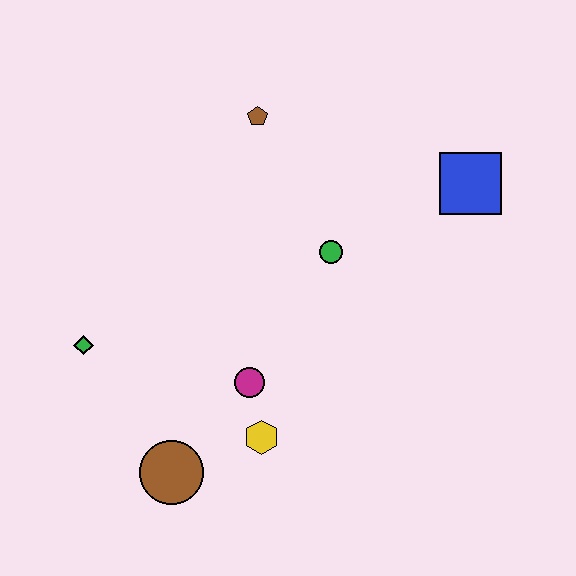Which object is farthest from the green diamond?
The blue square is farthest from the green diamond.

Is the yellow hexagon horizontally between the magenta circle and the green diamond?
No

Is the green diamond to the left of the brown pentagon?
Yes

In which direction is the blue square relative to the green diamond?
The blue square is to the right of the green diamond.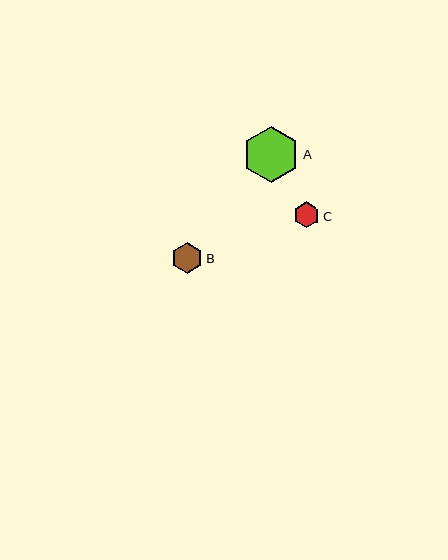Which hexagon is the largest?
Hexagon A is the largest with a size of approximately 57 pixels.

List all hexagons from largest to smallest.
From largest to smallest: A, B, C.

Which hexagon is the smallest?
Hexagon C is the smallest with a size of approximately 26 pixels.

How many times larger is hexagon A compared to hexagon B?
Hexagon A is approximately 1.8 times the size of hexagon B.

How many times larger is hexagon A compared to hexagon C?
Hexagon A is approximately 2.2 times the size of hexagon C.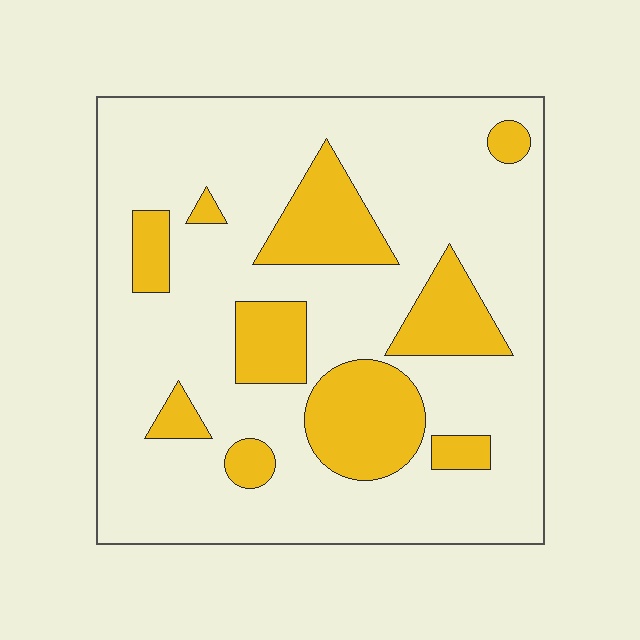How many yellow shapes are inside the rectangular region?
10.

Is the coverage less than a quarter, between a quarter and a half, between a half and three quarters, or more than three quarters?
Less than a quarter.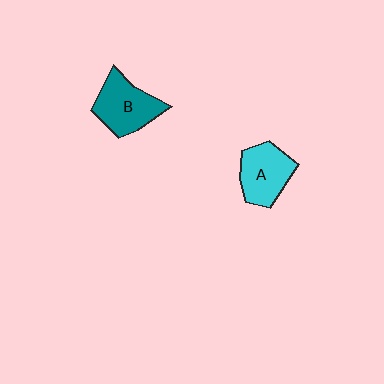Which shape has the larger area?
Shape B (teal).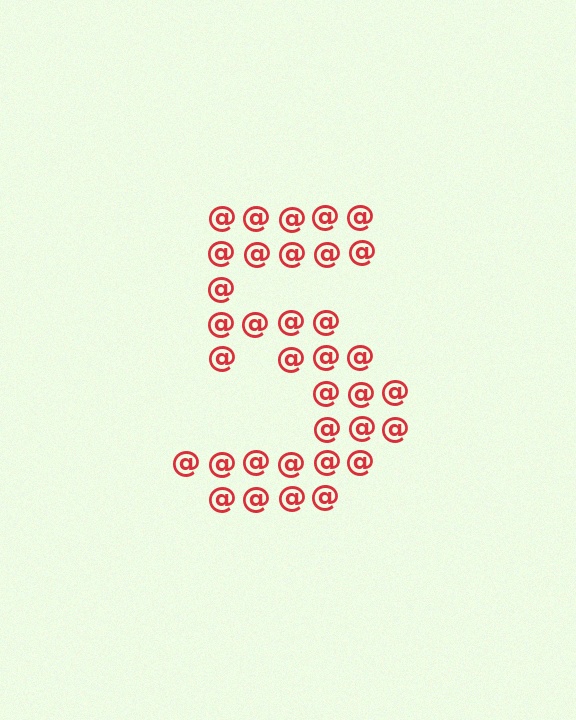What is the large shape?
The large shape is the digit 5.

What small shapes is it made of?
It is made of small at signs.